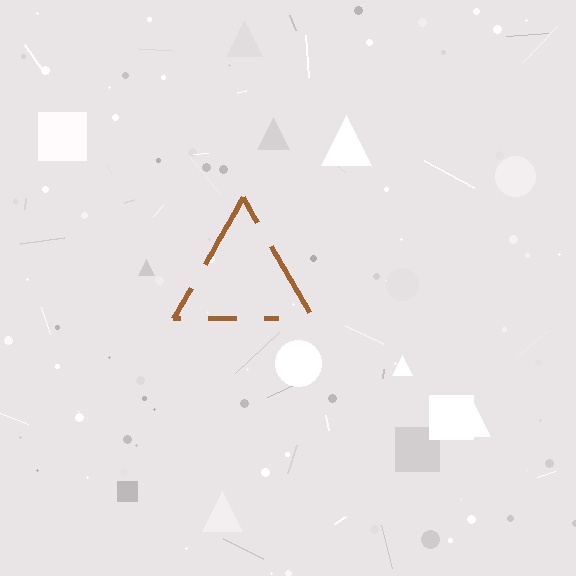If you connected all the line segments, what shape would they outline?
They would outline a triangle.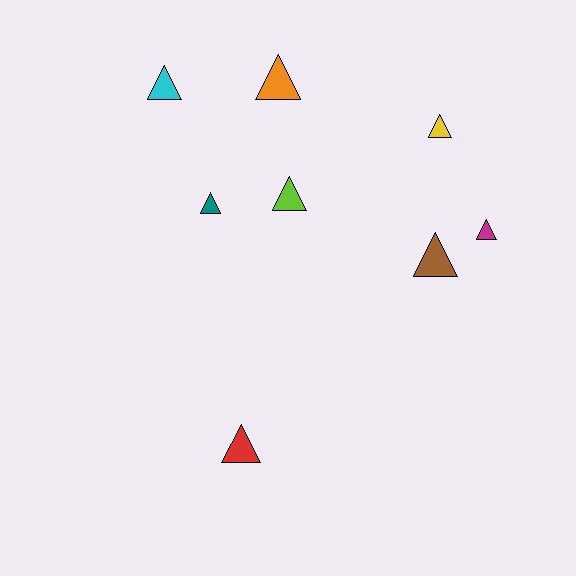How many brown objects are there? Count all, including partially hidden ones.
There is 1 brown object.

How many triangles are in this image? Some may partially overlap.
There are 8 triangles.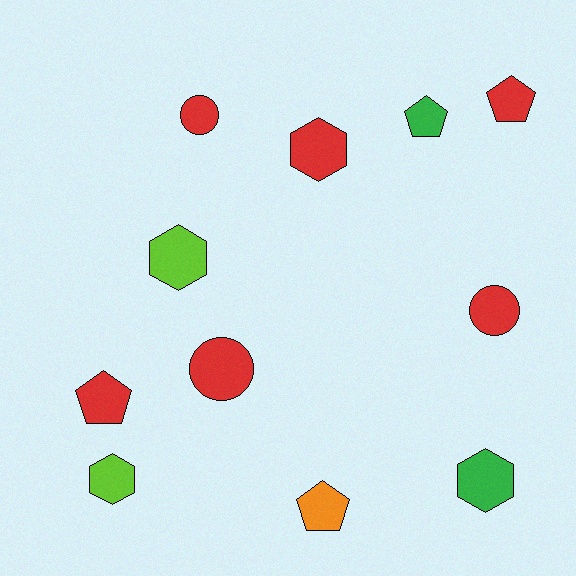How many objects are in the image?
There are 11 objects.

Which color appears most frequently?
Red, with 6 objects.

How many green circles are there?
There are no green circles.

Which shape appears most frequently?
Pentagon, with 4 objects.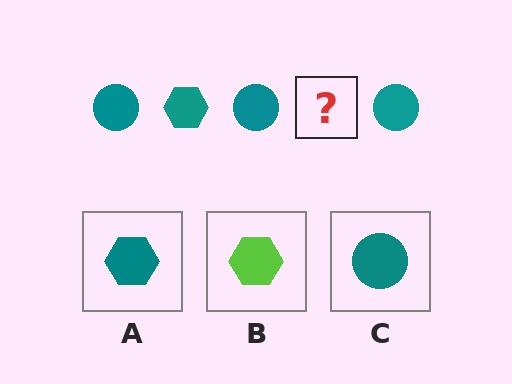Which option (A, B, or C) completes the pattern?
A.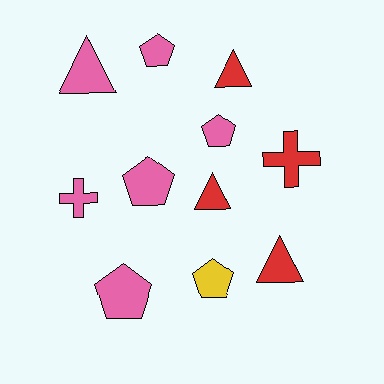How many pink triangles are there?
There is 1 pink triangle.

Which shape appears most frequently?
Pentagon, with 5 objects.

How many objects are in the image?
There are 11 objects.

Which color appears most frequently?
Pink, with 6 objects.